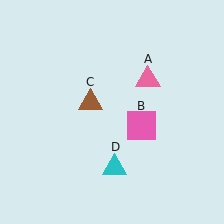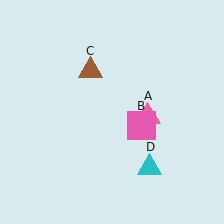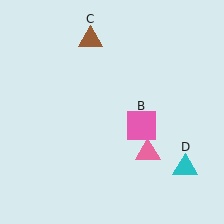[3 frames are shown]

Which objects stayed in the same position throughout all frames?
Pink square (object B) remained stationary.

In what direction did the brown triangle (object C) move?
The brown triangle (object C) moved up.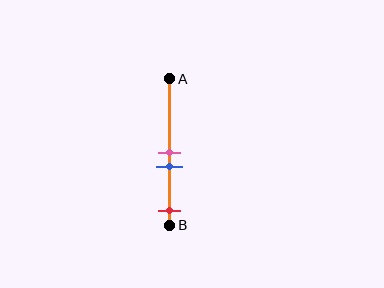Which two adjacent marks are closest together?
The pink and blue marks are the closest adjacent pair.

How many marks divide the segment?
There are 3 marks dividing the segment.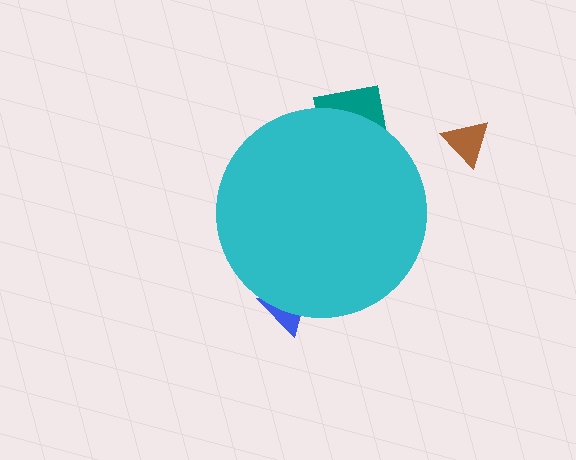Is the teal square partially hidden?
Yes, the teal square is partially hidden behind the cyan circle.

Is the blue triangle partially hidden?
Yes, the blue triangle is partially hidden behind the cyan circle.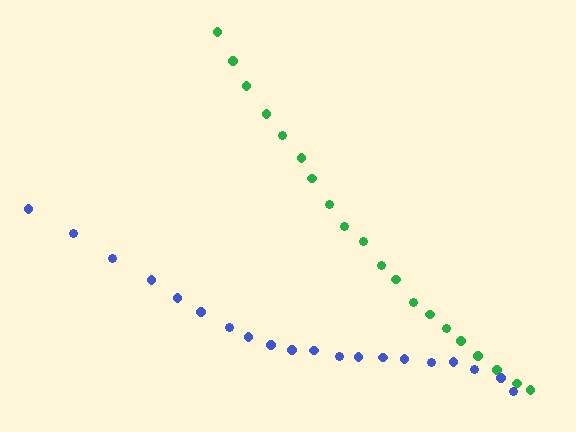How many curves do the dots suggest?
There are 2 distinct paths.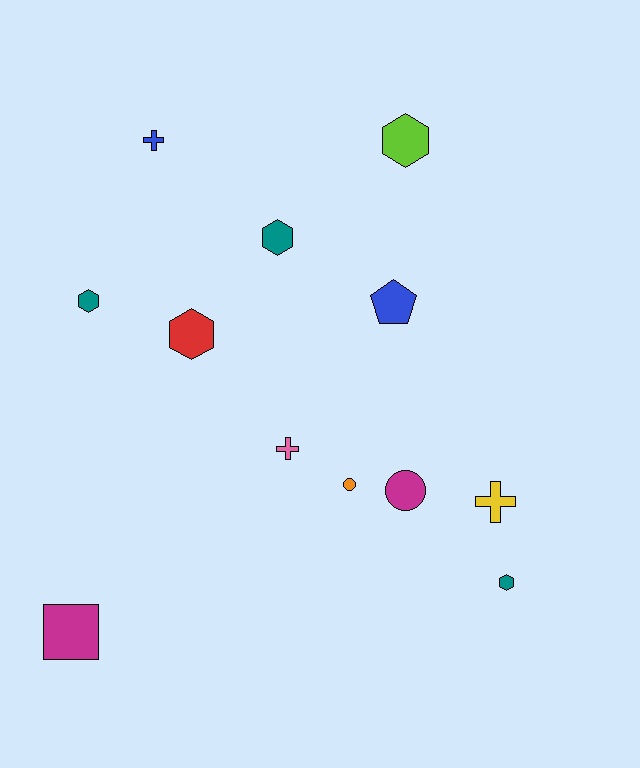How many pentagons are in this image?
There is 1 pentagon.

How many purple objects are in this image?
There are no purple objects.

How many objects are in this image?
There are 12 objects.